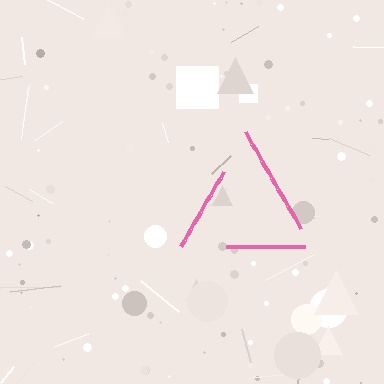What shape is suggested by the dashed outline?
The dashed outline suggests a triangle.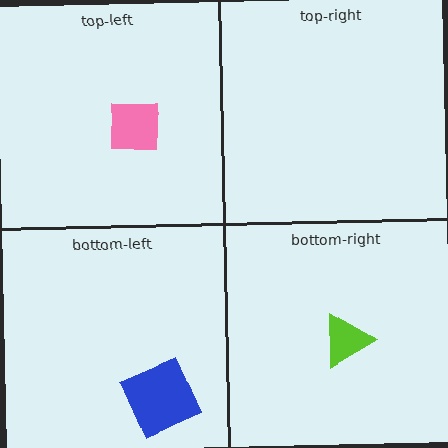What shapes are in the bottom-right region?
The lime triangle.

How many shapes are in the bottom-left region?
1.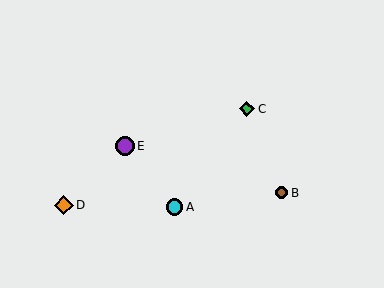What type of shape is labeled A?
Shape A is a cyan circle.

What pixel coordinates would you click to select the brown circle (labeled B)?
Click at (282, 193) to select the brown circle B.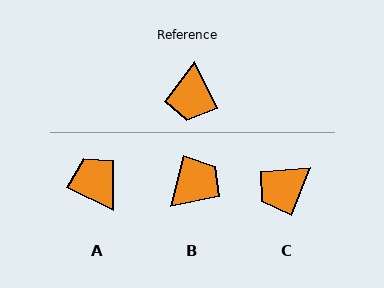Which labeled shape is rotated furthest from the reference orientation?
A, about 143 degrees away.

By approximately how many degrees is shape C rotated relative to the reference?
Approximately 48 degrees clockwise.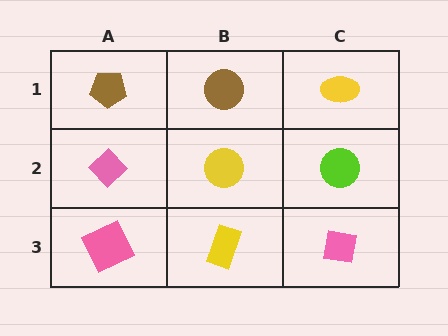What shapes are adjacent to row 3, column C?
A lime circle (row 2, column C), a yellow rectangle (row 3, column B).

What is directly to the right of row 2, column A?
A yellow circle.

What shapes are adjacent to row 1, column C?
A lime circle (row 2, column C), a brown circle (row 1, column B).